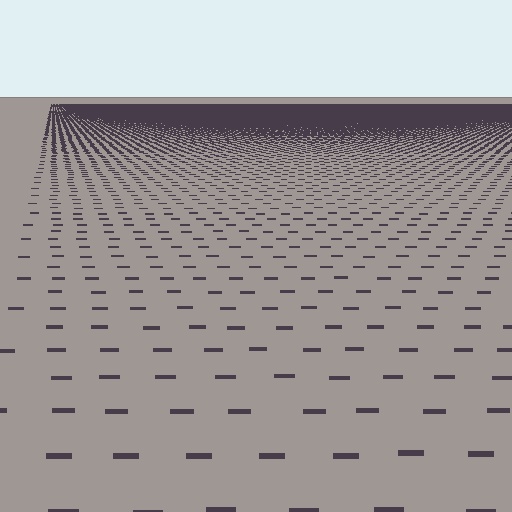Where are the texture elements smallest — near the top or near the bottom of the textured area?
Near the top.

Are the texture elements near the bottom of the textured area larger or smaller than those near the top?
Larger. Near the bottom, elements are closer to the viewer and appear at a bigger on-screen size.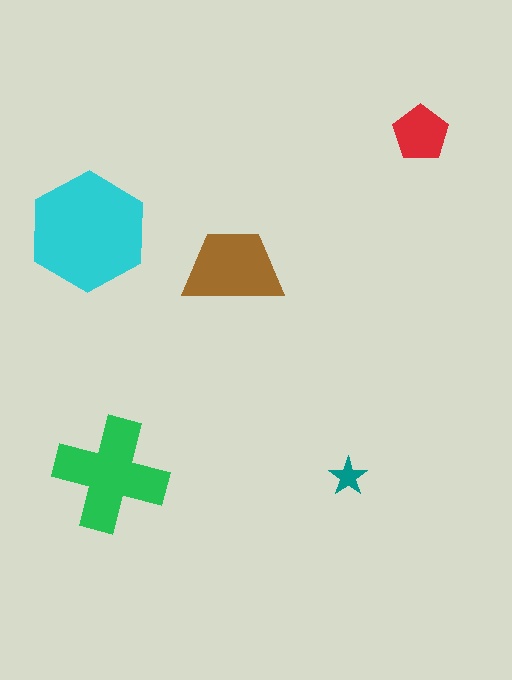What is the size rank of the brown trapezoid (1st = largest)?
3rd.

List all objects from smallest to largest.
The teal star, the red pentagon, the brown trapezoid, the green cross, the cyan hexagon.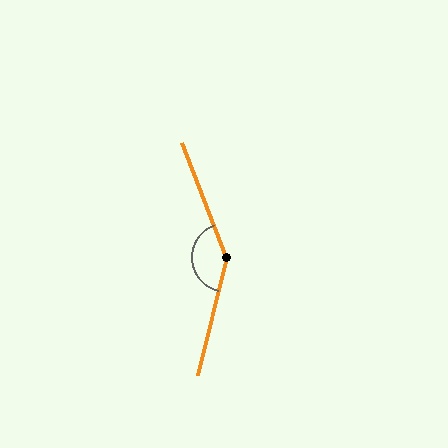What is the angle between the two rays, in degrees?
Approximately 145 degrees.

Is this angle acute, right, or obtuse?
It is obtuse.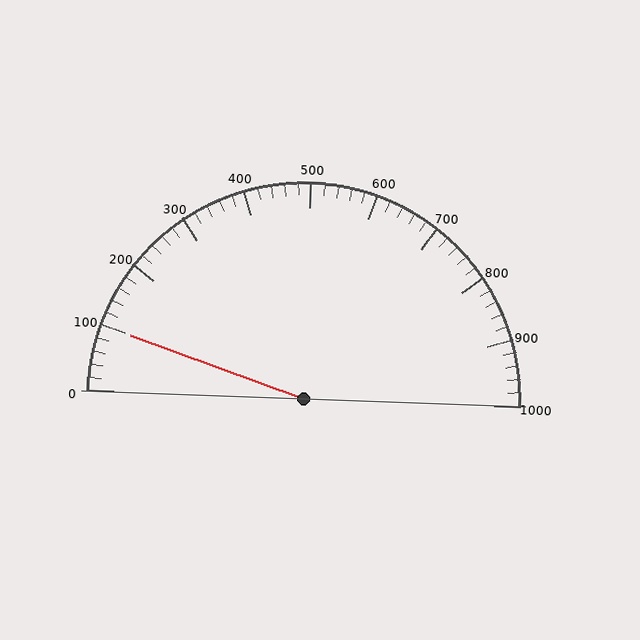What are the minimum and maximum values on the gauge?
The gauge ranges from 0 to 1000.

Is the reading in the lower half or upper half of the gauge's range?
The reading is in the lower half of the range (0 to 1000).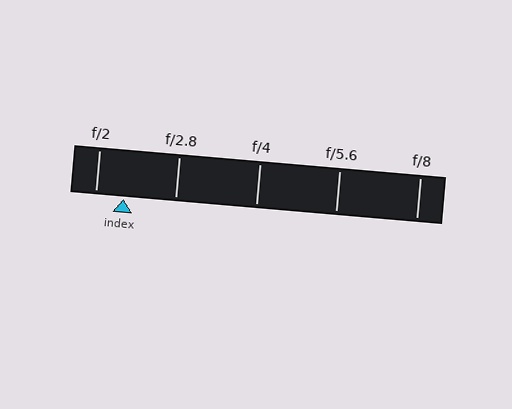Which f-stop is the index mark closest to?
The index mark is closest to f/2.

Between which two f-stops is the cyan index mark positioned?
The index mark is between f/2 and f/2.8.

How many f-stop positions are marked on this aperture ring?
There are 5 f-stop positions marked.